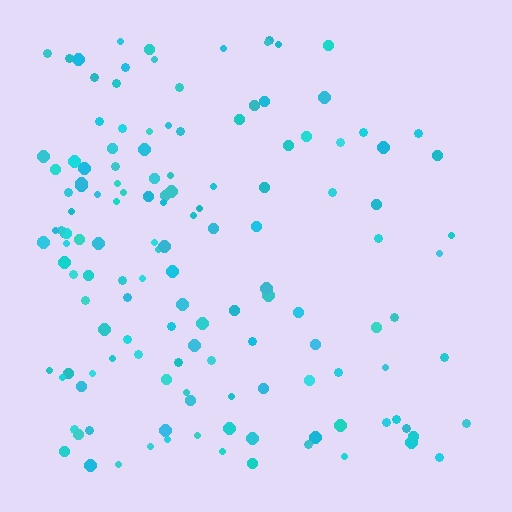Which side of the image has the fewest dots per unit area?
The right.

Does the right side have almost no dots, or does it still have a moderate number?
Still a moderate number, just noticeably fewer than the left.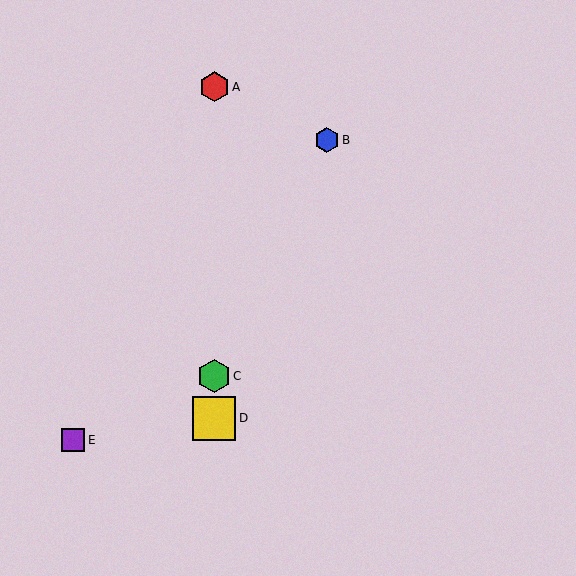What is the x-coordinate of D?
Object D is at x≈214.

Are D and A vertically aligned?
Yes, both are at x≈214.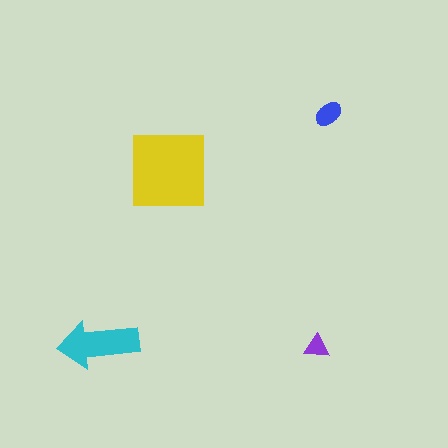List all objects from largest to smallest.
The yellow square, the cyan arrow, the blue ellipse, the purple triangle.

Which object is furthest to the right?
The blue ellipse is rightmost.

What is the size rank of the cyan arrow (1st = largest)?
2nd.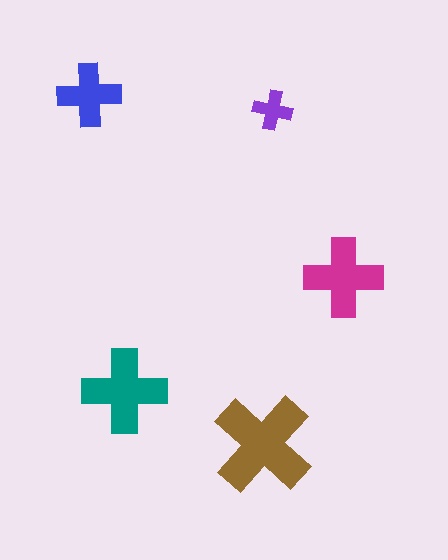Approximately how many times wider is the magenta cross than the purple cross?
About 2 times wider.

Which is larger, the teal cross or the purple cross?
The teal one.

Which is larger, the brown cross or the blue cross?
The brown one.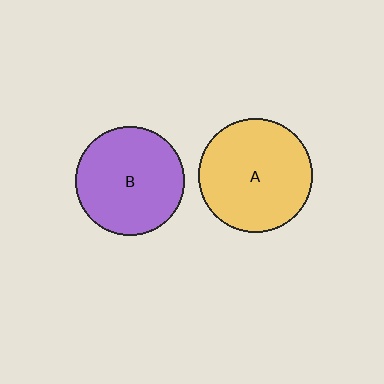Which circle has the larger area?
Circle A (yellow).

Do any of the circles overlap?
No, none of the circles overlap.